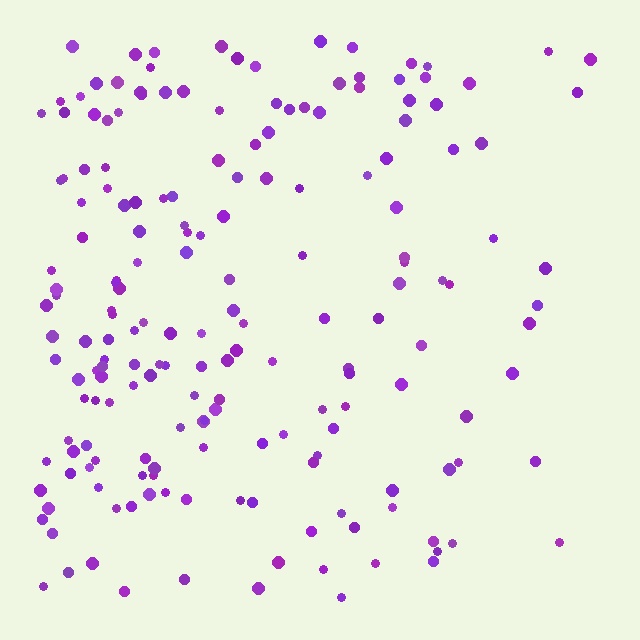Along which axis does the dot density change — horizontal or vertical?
Horizontal.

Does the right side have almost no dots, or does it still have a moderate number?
Still a moderate number, just noticeably fewer than the left.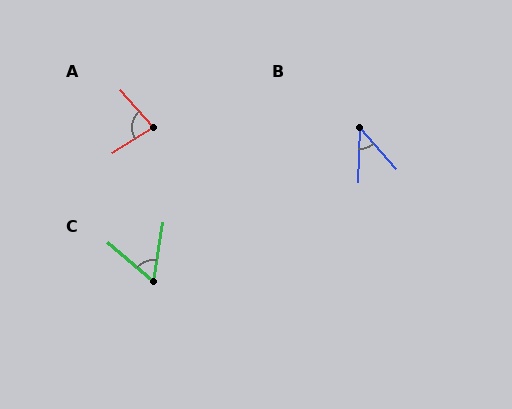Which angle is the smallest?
B, at approximately 43 degrees.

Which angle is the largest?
A, at approximately 81 degrees.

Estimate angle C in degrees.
Approximately 58 degrees.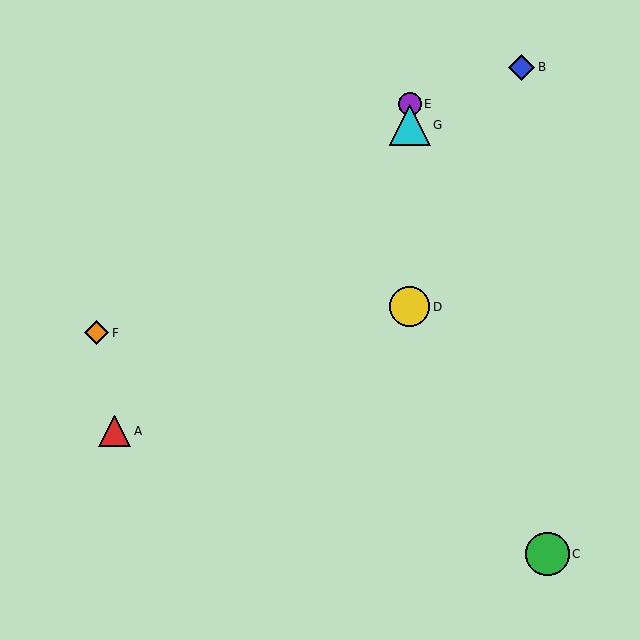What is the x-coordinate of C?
Object C is at x≈548.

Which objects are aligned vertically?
Objects D, E, G are aligned vertically.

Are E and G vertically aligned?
Yes, both are at x≈410.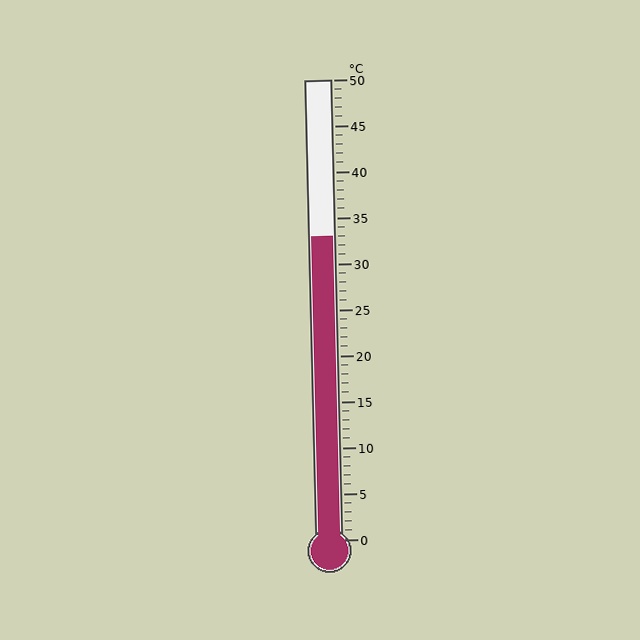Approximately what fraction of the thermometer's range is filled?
The thermometer is filled to approximately 65% of its range.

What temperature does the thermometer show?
The thermometer shows approximately 33°C.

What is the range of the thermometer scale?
The thermometer scale ranges from 0°C to 50°C.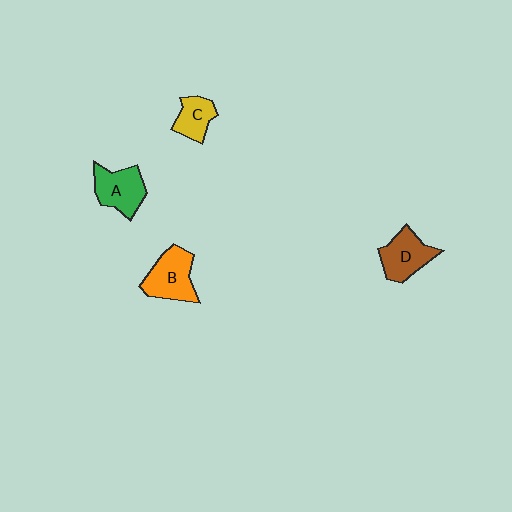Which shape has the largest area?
Shape B (orange).